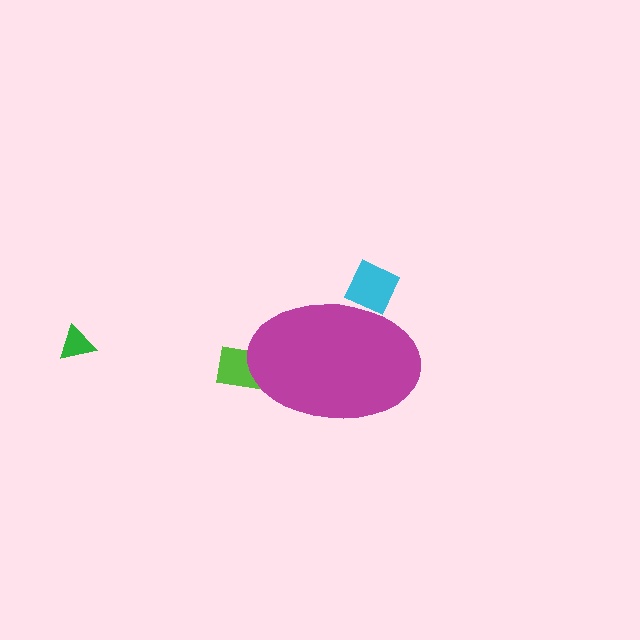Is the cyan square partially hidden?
Yes, the cyan square is partially hidden behind the magenta ellipse.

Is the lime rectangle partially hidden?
Yes, the lime rectangle is partially hidden behind the magenta ellipse.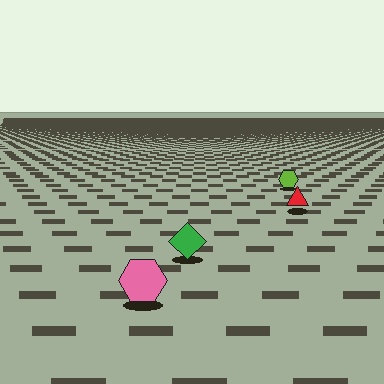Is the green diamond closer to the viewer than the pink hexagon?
No. The pink hexagon is closer — you can tell from the texture gradient: the ground texture is coarser near it.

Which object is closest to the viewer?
The pink hexagon is closest. The texture marks near it are larger and more spread out.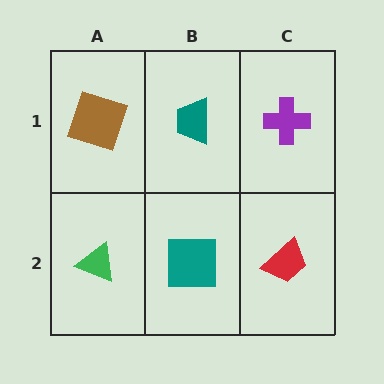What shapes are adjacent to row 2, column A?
A brown square (row 1, column A), a teal square (row 2, column B).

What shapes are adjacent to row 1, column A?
A green triangle (row 2, column A), a teal trapezoid (row 1, column B).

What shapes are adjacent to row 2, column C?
A purple cross (row 1, column C), a teal square (row 2, column B).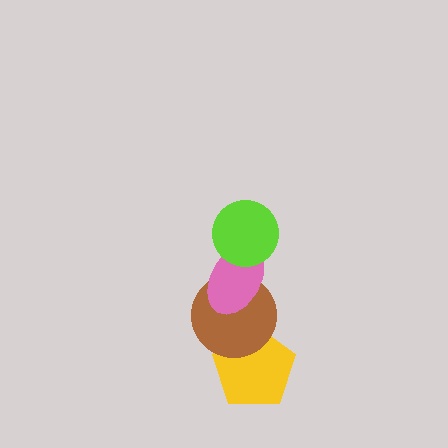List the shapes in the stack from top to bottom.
From top to bottom: the lime circle, the pink ellipse, the brown circle, the yellow pentagon.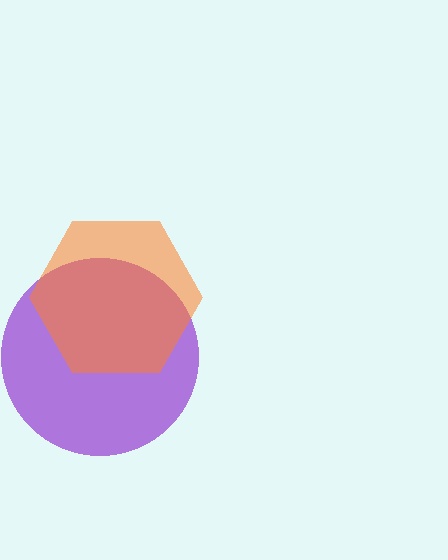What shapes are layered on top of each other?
The layered shapes are: a purple circle, an orange hexagon.